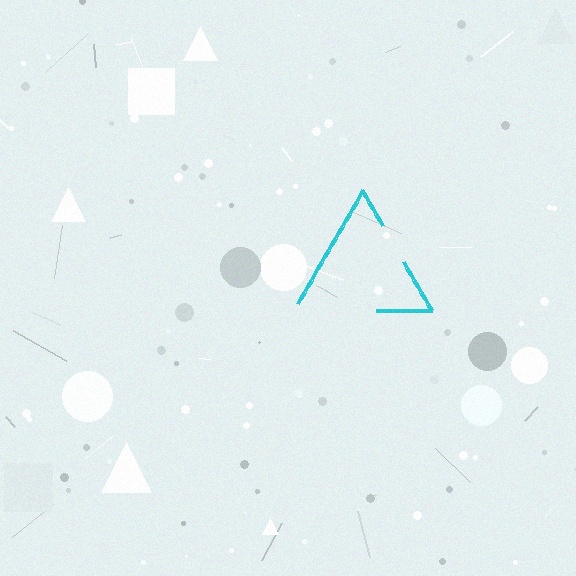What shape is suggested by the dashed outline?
The dashed outline suggests a triangle.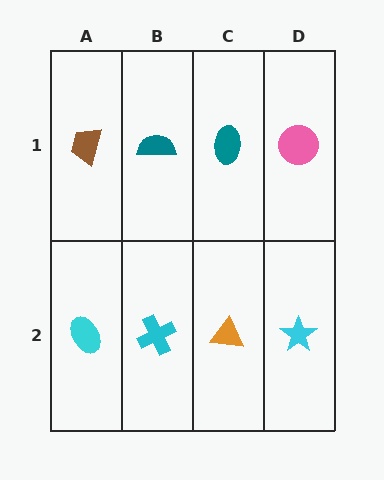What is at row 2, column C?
An orange triangle.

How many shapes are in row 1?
4 shapes.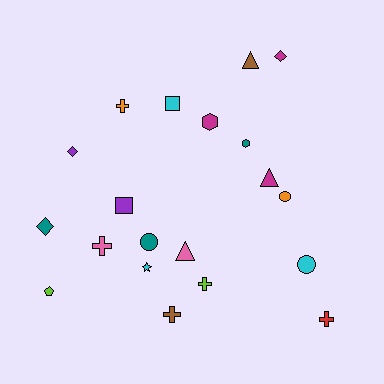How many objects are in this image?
There are 20 objects.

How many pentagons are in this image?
There is 1 pentagon.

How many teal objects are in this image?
There are 3 teal objects.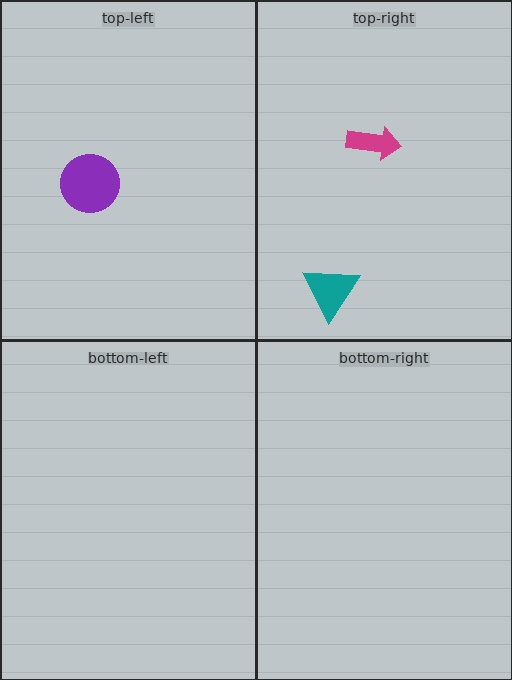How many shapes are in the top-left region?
1.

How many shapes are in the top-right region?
2.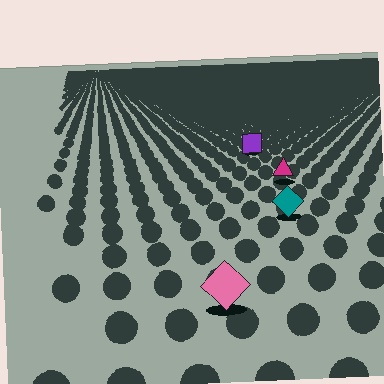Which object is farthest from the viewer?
The purple square is farthest from the viewer. It appears smaller and the ground texture around it is denser.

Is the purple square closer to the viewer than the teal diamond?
No. The teal diamond is closer — you can tell from the texture gradient: the ground texture is coarser near it.